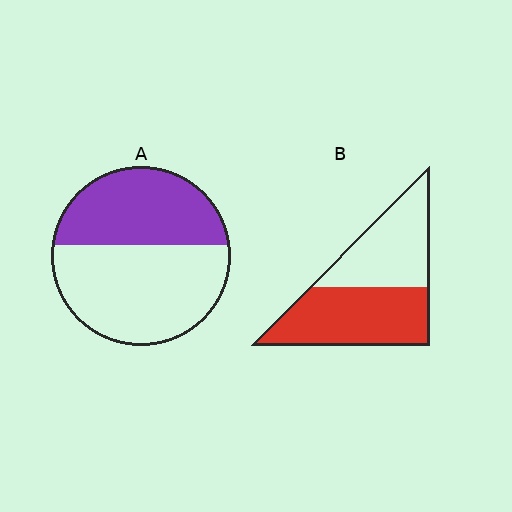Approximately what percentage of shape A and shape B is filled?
A is approximately 40% and B is approximately 55%.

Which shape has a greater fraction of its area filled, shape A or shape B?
Shape B.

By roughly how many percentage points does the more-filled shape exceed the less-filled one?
By roughly 10 percentage points (B over A).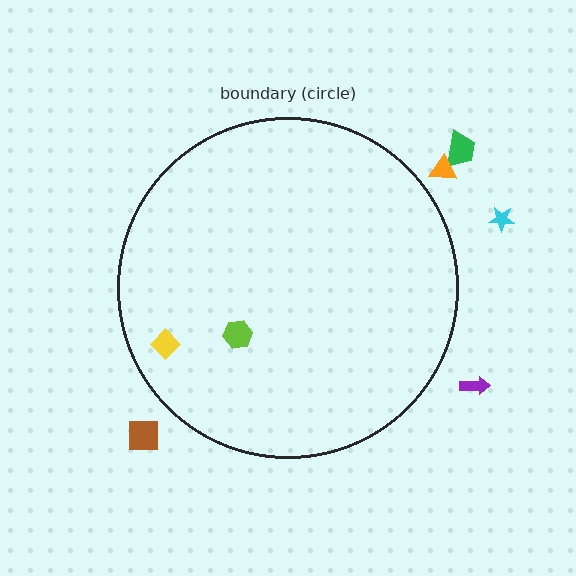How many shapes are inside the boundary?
2 inside, 5 outside.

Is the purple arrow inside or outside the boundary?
Outside.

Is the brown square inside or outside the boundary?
Outside.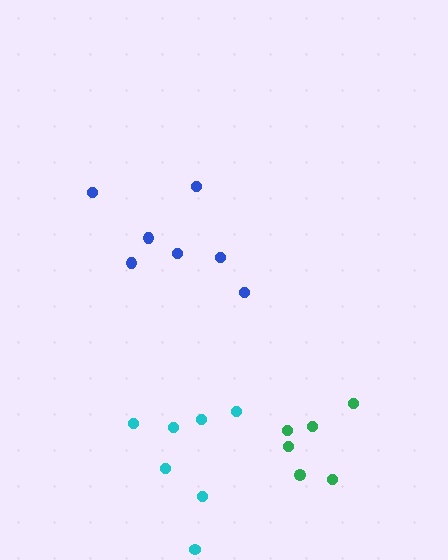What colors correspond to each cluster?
The clusters are colored: blue, cyan, green.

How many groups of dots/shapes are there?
There are 3 groups.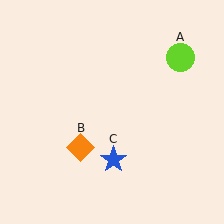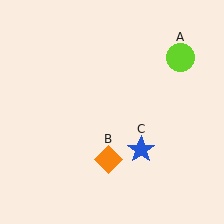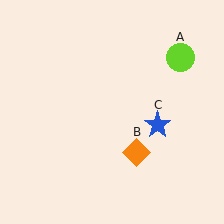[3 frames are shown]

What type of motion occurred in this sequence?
The orange diamond (object B), blue star (object C) rotated counterclockwise around the center of the scene.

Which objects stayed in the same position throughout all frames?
Lime circle (object A) remained stationary.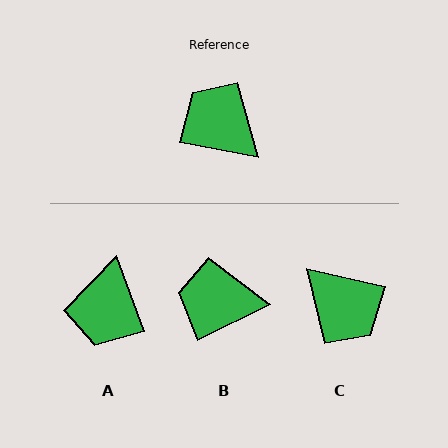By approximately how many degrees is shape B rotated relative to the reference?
Approximately 36 degrees counter-clockwise.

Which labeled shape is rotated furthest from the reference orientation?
C, about 178 degrees away.